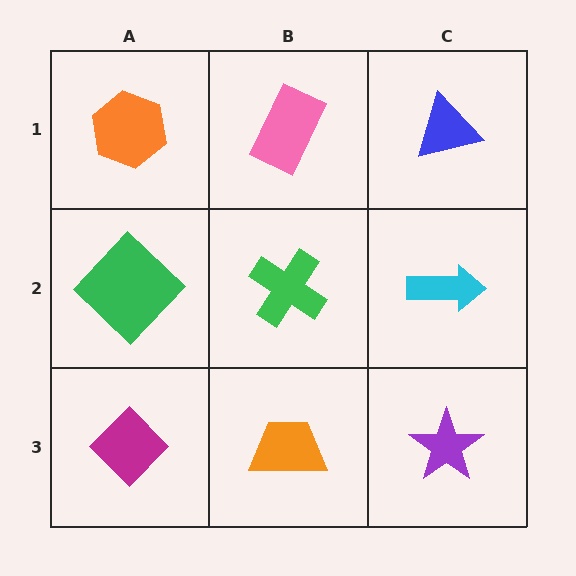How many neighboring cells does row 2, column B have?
4.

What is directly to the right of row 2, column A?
A green cross.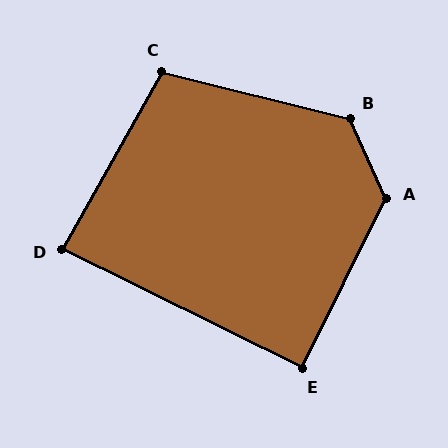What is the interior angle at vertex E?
Approximately 90 degrees (approximately right).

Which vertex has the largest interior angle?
A, at approximately 129 degrees.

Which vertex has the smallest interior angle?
D, at approximately 87 degrees.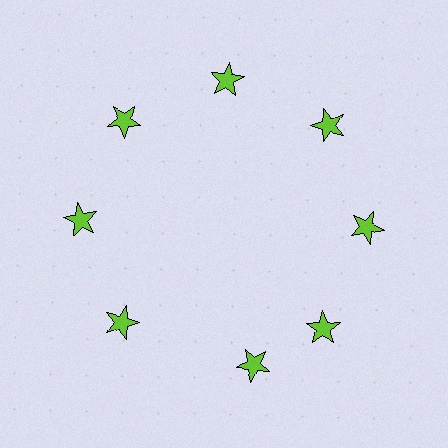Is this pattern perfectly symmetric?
No. The 8 lime stars are arranged in a ring, but one element near the 6 o'clock position is rotated out of alignment along the ring, breaking the 8-fold rotational symmetry.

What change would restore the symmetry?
The symmetry would be restored by rotating it back into even spacing with its neighbors so that all 8 stars sit at equal angles and equal distance from the center.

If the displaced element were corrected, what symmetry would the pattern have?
It would have 8-fold rotational symmetry — the pattern would map onto itself every 45 degrees.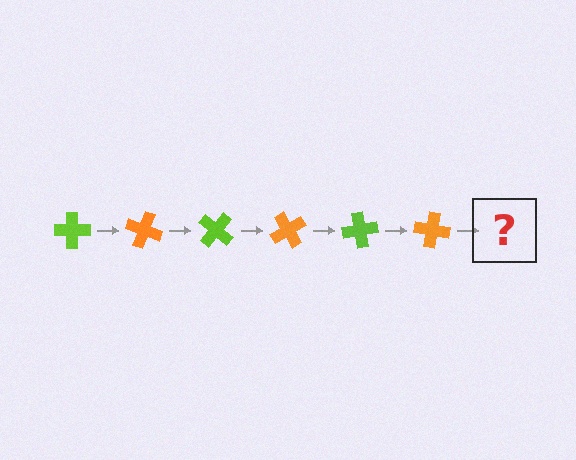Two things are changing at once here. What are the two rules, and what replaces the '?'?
The two rules are that it rotates 20 degrees each step and the color cycles through lime and orange. The '?' should be a lime cross, rotated 120 degrees from the start.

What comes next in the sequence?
The next element should be a lime cross, rotated 120 degrees from the start.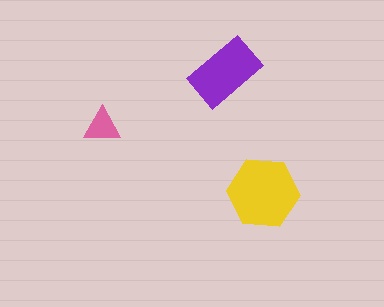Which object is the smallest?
The pink triangle.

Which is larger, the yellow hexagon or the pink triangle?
The yellow hexagon.